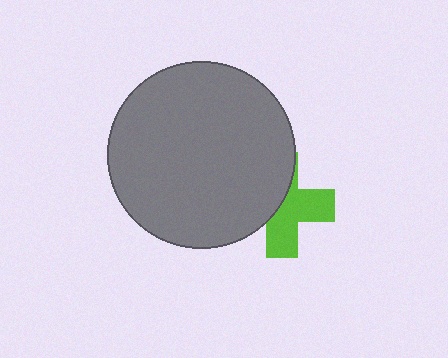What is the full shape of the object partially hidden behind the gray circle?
The partially hidden object is a lime cross.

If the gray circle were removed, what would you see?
You would see the complete lime cross.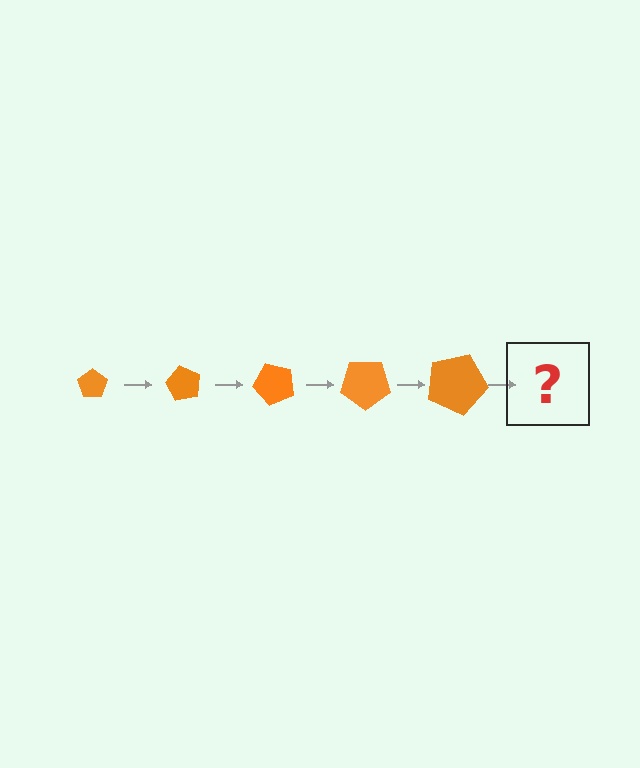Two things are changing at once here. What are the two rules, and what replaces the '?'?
The two rules are that the pentagon grows larger each step and it rotates 60 degrees each step. The '?' should be a pentagon, larger than the previous one and rotated 300 degrees from the start.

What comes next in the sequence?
The next element should be a pentagon, larger than the previous one and rotated 300 degrees from the start.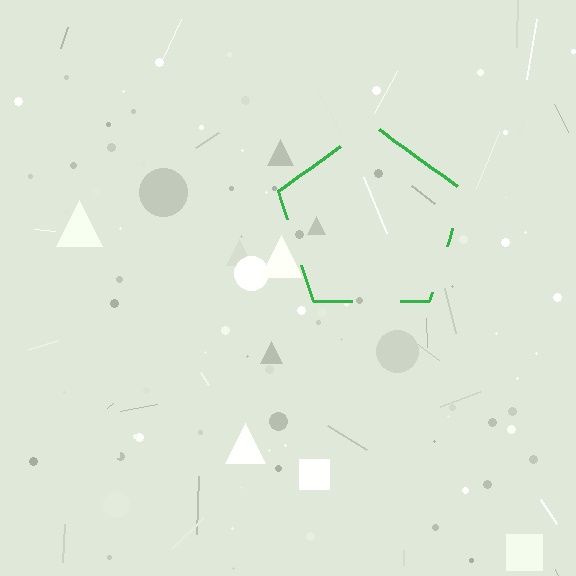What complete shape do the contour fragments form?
The contour fragments form a pentagon.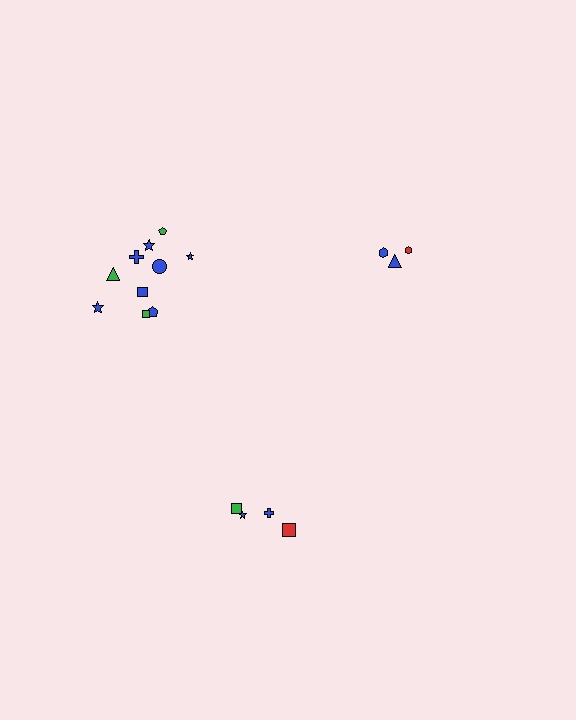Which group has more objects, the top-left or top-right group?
The top-left group.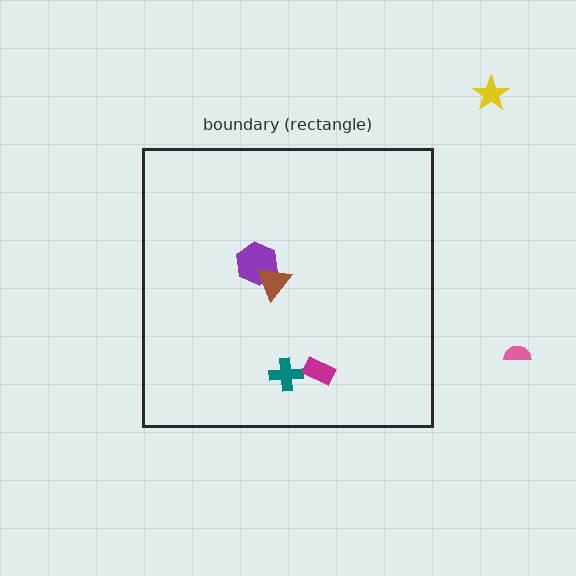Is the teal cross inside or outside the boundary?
Inside.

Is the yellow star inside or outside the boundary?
Outside.